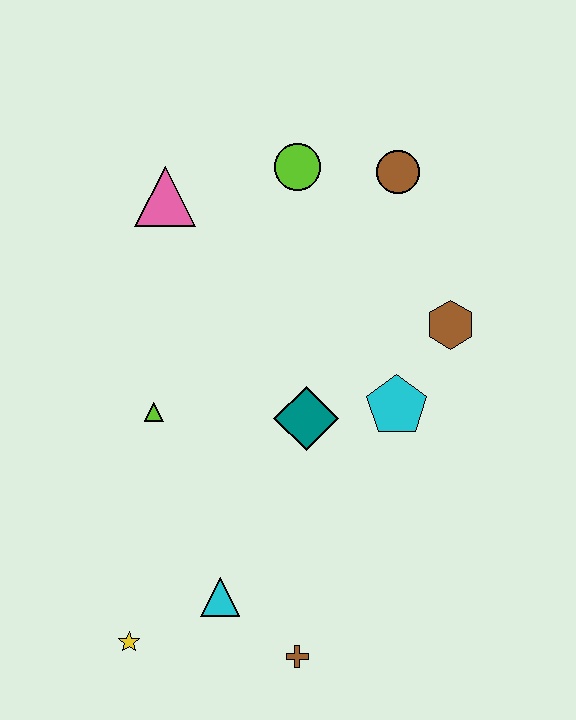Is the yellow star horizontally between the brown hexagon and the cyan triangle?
No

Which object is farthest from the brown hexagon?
The yellow star is farthest from the brown hexagon.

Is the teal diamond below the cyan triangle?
No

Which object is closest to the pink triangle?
The lime circle is closest to the pink triangle.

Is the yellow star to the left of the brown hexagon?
Yes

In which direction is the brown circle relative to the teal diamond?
The brown circle is above the teal diamond.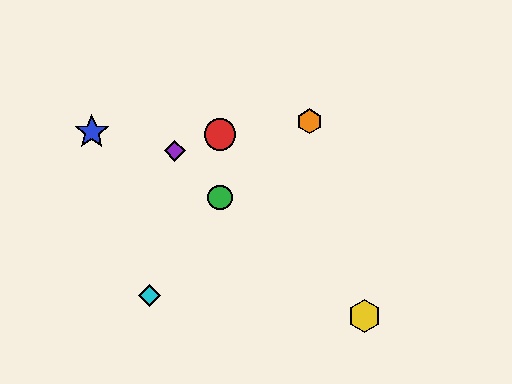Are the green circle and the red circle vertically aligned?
Yes, both are at x≈220.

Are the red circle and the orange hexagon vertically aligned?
No, the red circle is at x≈220 and the orange hexagon is at x≈310.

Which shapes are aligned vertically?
The red circle, the green circle are aligned vertically.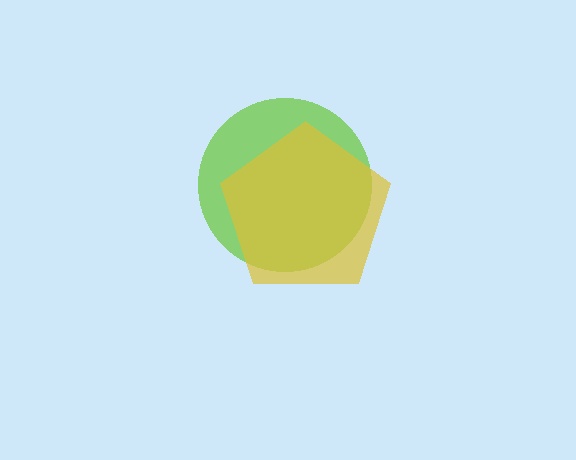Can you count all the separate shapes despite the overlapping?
Yes, there are 2 separate shapes.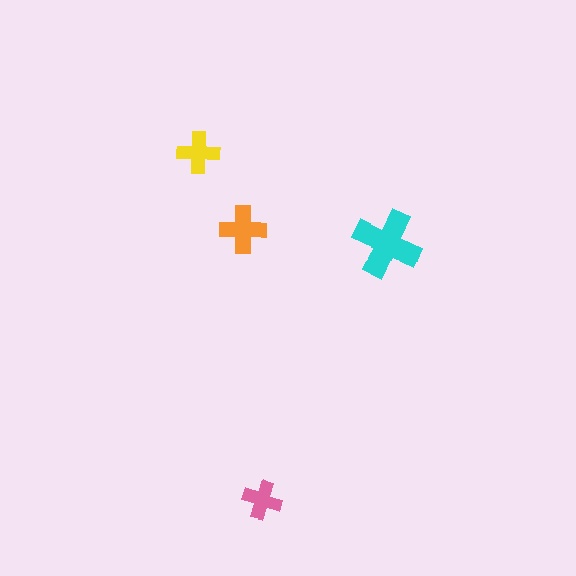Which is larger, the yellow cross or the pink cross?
The yellow one.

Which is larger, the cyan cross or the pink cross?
The cyan one.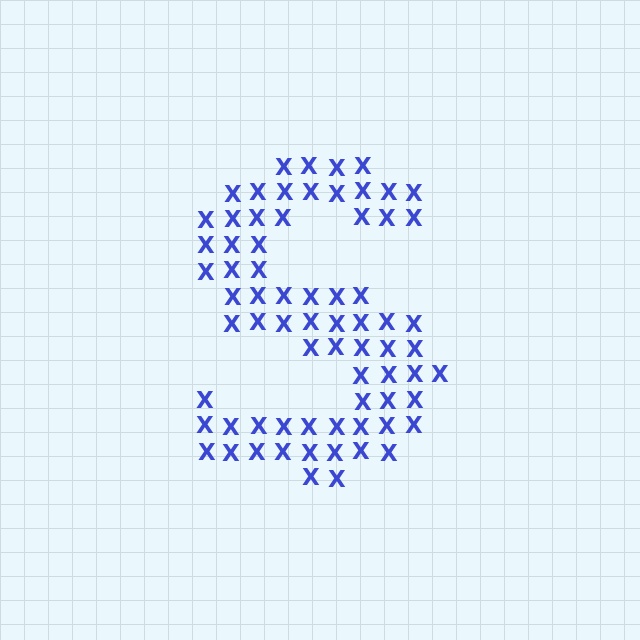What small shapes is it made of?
It is made of small letter X's.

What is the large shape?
The large shape is the letter S.